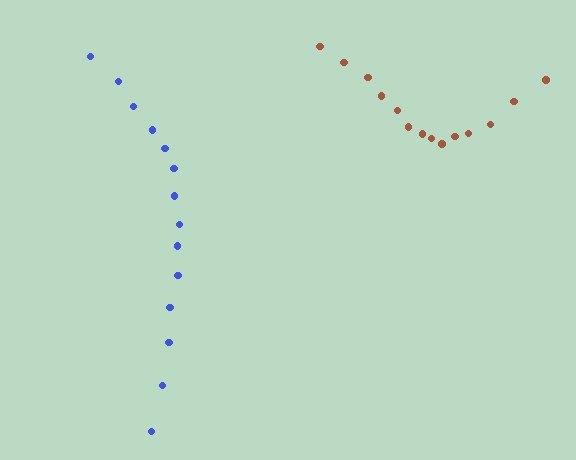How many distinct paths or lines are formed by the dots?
There are 2 distinct paths.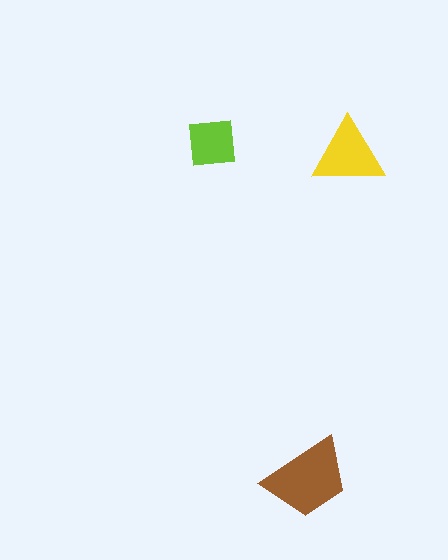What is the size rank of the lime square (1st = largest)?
3rd.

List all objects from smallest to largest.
The lime square, the yellow triangle, the brown trapezoid.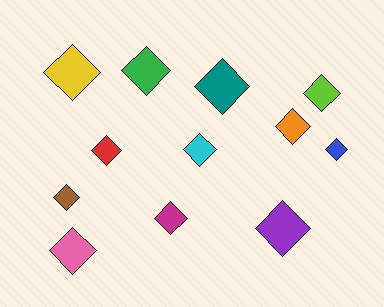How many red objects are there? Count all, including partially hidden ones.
There is 1 red object.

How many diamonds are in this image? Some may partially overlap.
There are 12 diamonds.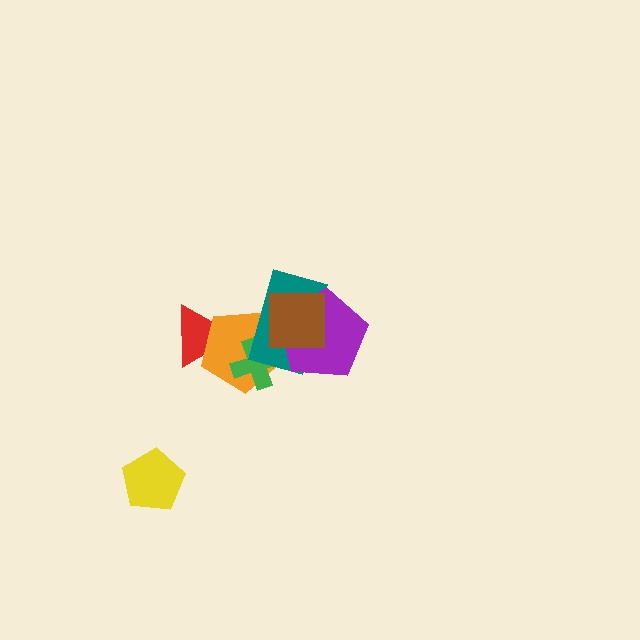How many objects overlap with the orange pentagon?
5 objects overlap with the orange pentagon.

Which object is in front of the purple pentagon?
The brown square is in front of the purple pentagon.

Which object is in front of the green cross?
The teal rectangle is in front of the green cross.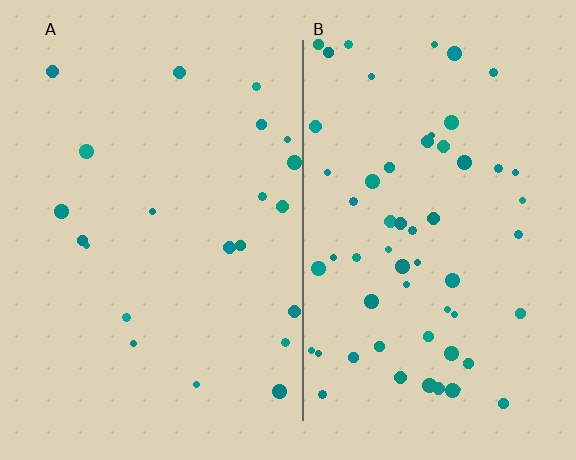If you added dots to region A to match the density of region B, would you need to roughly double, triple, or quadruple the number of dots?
Approximately triple.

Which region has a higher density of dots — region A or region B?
B (the right).